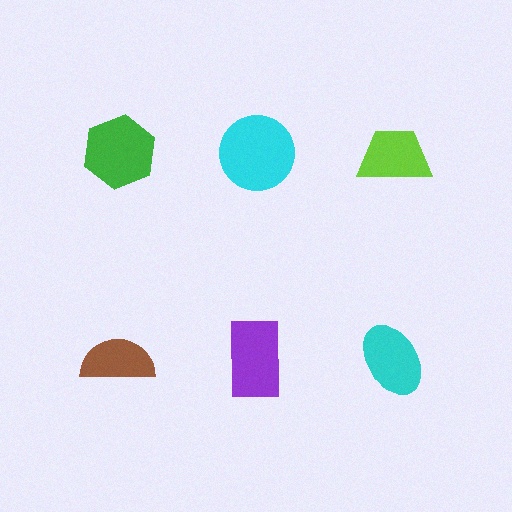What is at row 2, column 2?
A purple rectangle.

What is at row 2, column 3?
A cyan ellipse.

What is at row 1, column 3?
A lime trapezoid.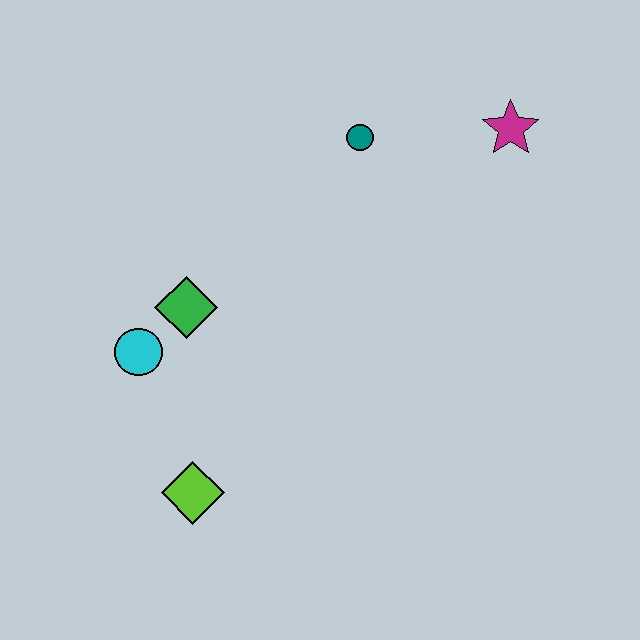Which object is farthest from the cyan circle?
The magenta star is farthest from the cyan circle.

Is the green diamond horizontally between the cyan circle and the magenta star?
Yes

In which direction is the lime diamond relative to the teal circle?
The lime diamond is below the teal circle.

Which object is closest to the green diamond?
The cyan circle is closest to the green diamond.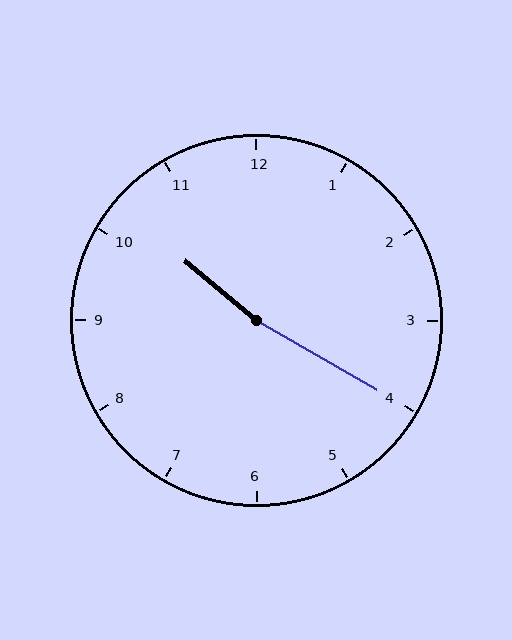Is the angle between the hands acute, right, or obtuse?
It is obtuse.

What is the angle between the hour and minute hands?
Approximately 170 degrees.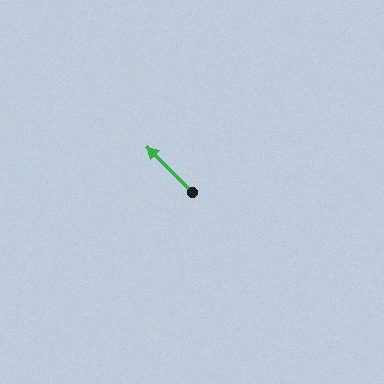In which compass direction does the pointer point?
Northwest.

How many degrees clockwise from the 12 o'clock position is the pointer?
Approximately 315 degrees.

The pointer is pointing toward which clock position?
Roughly 11 o'clock.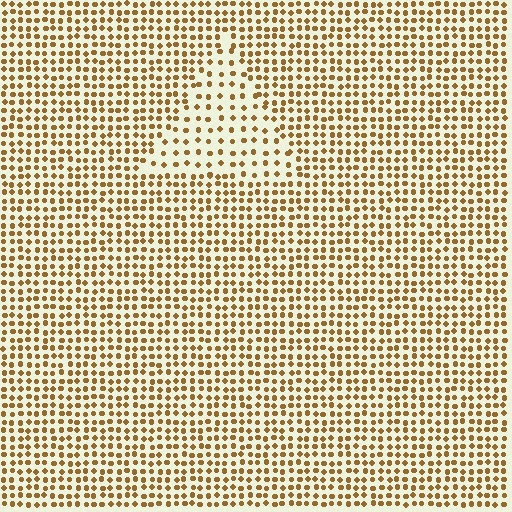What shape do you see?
I see a triangle.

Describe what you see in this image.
The image contains small brown elements arranged at two different densities. A triangle-shaped region is visible where the elements are less densely packed than the surrounding area.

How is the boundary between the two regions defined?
The boundary is defined by a change in element density (approximately 1.9x ratio). All elements are the same color, size, and shape.